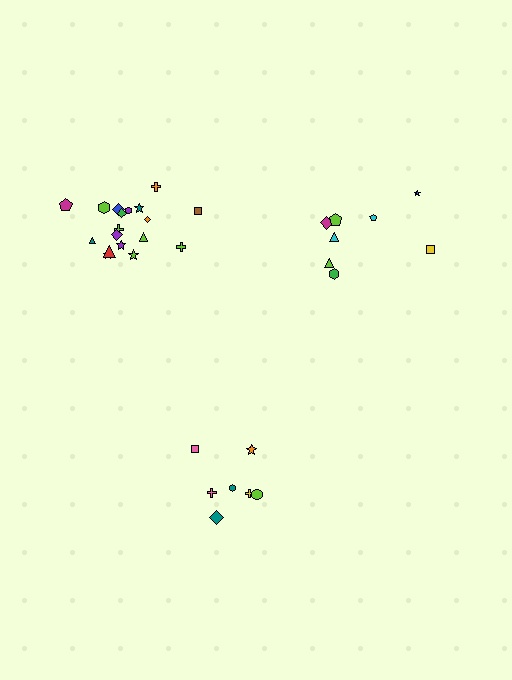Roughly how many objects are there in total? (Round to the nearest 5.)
Roughly 35 objects in total.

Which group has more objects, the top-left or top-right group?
The top-left group.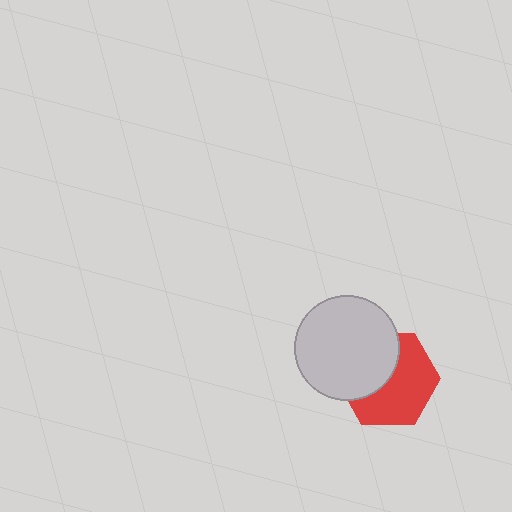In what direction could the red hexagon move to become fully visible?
The red hexagon could move toward the lower-right. That would shift it out from behind the light gray circle entirely.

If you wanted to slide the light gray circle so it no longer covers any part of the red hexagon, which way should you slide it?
Slide it toward the upper-left — that is the most direct way to separate the two shapes.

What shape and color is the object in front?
The object in front is a light gray circle.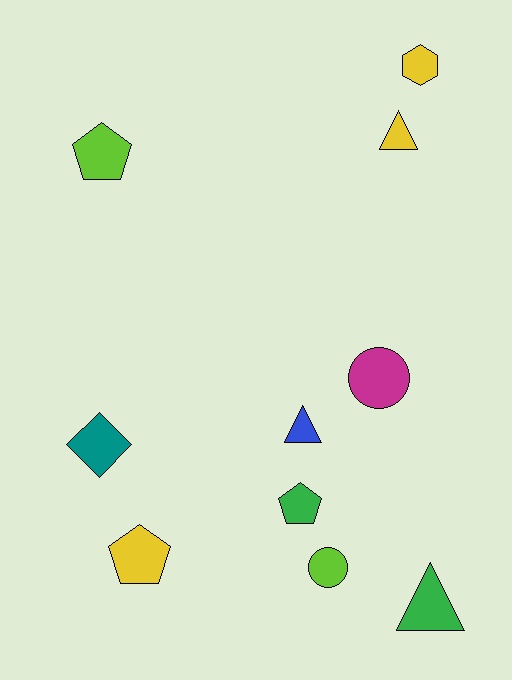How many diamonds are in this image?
There is 1 diamond.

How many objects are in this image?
There are 10 objects.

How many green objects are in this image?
There are 2 green objects.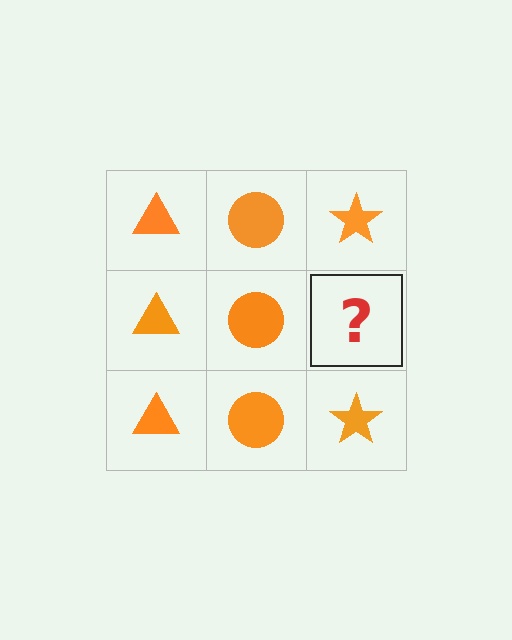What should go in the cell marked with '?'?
The missing cell should contain an orange star.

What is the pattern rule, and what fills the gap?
The rule is that each column has a consistent shape. The gap should be filled with an orange star.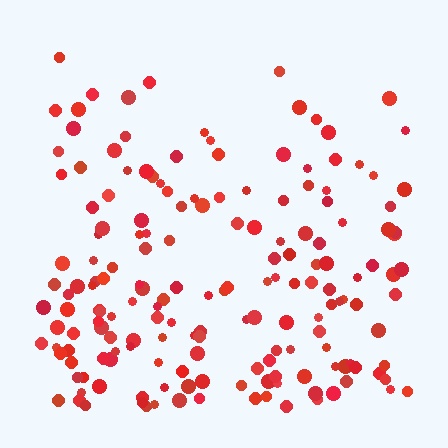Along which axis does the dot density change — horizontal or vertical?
Vertical.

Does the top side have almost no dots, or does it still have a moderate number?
Still a moderate number, just noticeably fewer than the bottom.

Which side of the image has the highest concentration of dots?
The bottom.